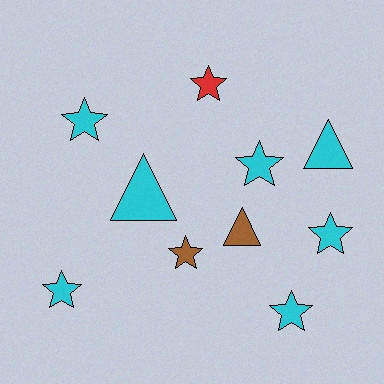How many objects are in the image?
There are 10 objects.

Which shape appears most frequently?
Star, with 7 objects.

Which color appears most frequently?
Cyan, with 7 objects.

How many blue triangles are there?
There are no blue triangles.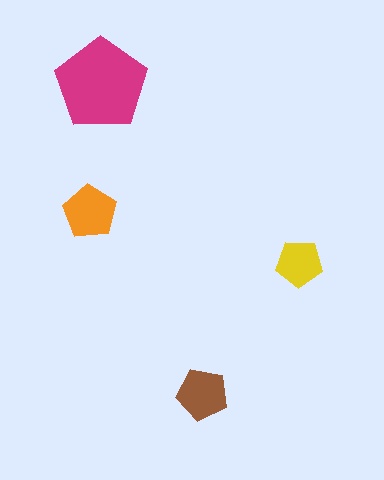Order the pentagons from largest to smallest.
the magenta one, the orange one, the brown one, the yellow one.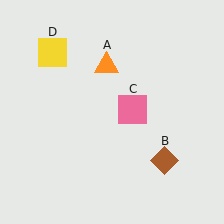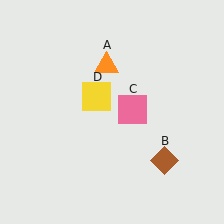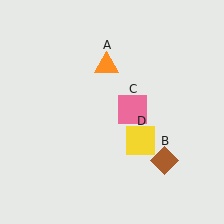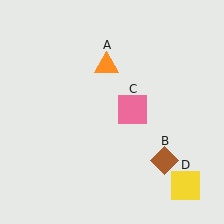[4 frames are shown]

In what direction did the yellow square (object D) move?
The yellow square (object D) moved down and to the right.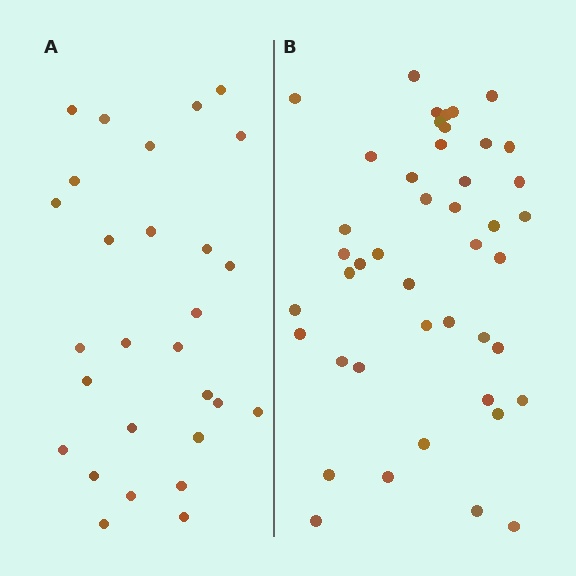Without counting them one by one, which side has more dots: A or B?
Region B (the right region) has more dots.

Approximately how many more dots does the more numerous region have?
Region B has approximately 15 more dots than region A.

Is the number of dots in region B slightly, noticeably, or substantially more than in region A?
Region B has substantially more. The ratio is roughly 1.6 to 1.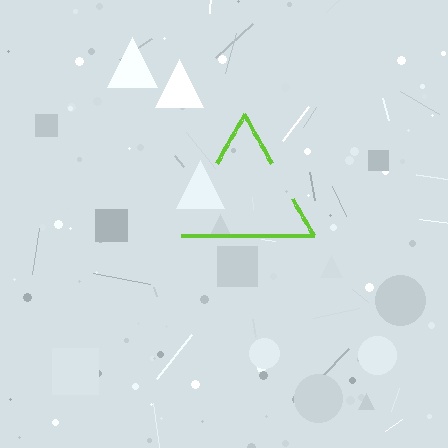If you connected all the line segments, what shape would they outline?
They would outline a triangle.